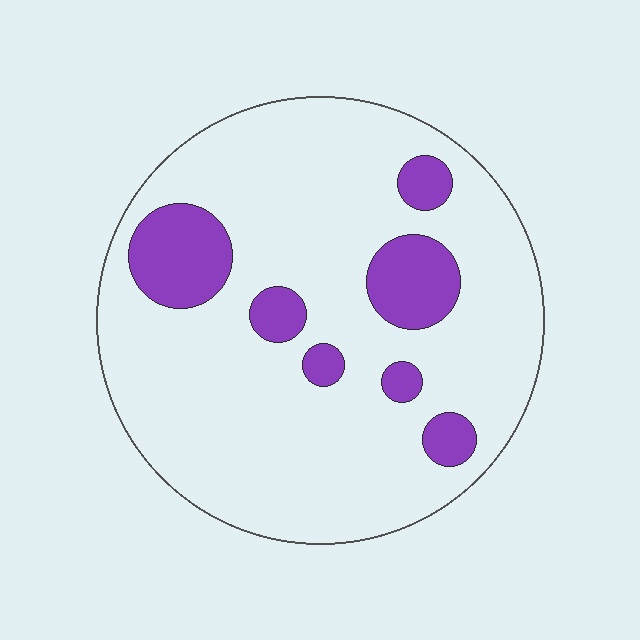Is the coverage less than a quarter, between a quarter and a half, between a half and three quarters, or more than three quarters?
Less than a quarter.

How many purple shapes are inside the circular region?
7.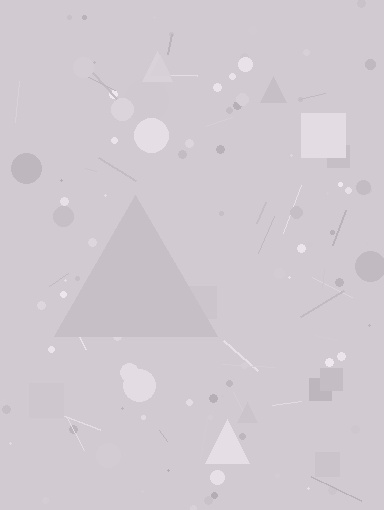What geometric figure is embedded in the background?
A triangle is embedded in the background.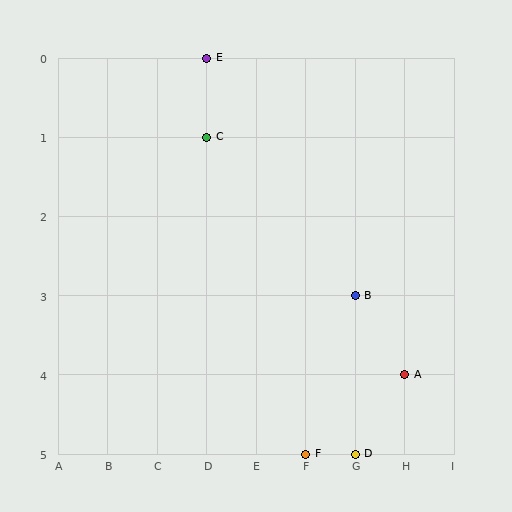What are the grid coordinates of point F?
Point F is at grid coordinates (F, 5).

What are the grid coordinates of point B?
Point B is at grid coordinates (G, 3).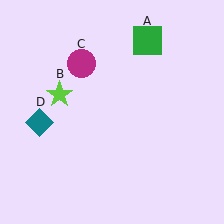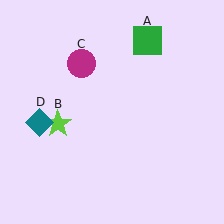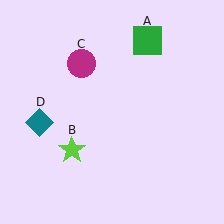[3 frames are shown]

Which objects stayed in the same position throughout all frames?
Green square (object A) and magenta circle (object C) and teal diamond (object D) remained stationary.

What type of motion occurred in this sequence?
The lime star (object B) rotated counterclockwise around the center of the scene.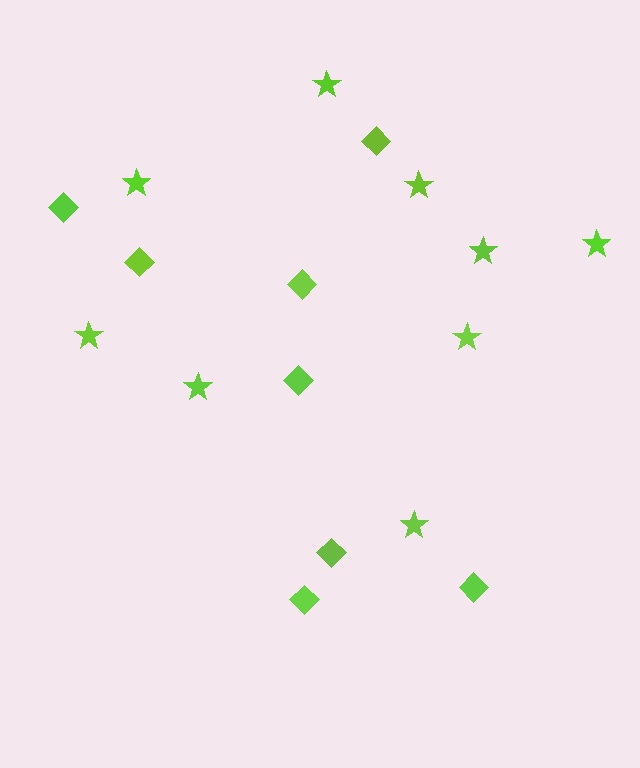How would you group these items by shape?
There are 2 groups: one group of stars (9) and one group of diamonds (8).